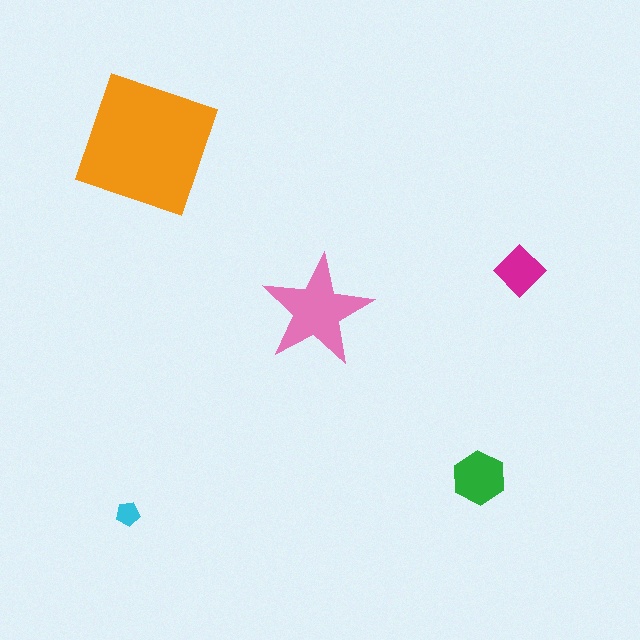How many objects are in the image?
There are 5 objects in the image.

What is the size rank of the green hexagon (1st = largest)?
3rd.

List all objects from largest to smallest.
The orange square, the pink star, the green hexagon, the magenta diamond, the cyan pentagon.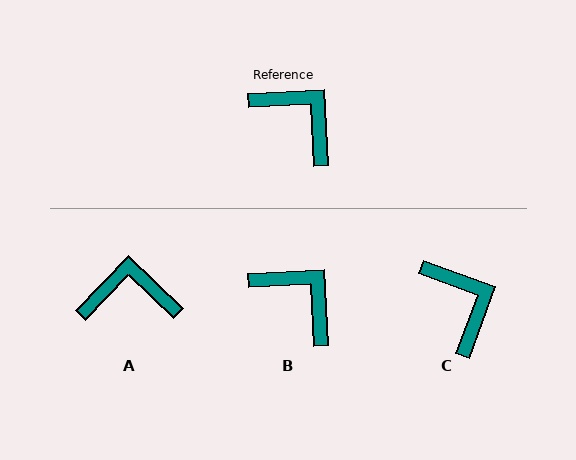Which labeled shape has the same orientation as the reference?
B.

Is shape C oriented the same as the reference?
No, it is off by about 23 degrees.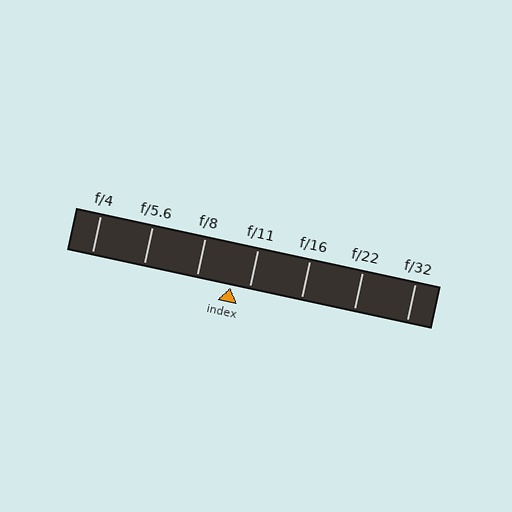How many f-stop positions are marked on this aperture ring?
There are 7 f-stop positions marked.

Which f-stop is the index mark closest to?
The index mark is closest to f/11.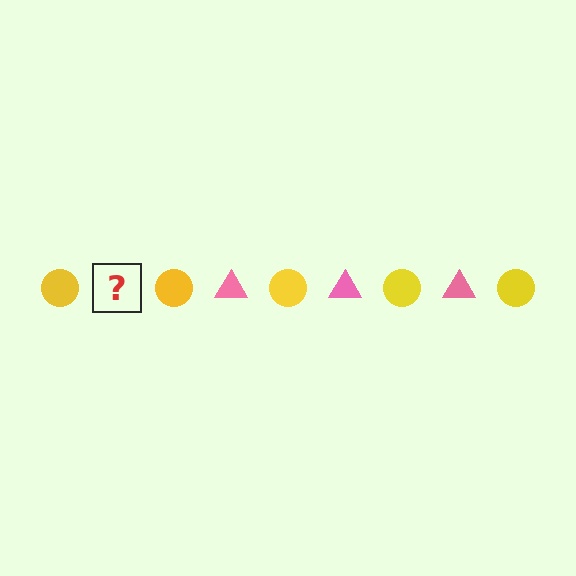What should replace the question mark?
The question mark should be replaced with a pink triangle.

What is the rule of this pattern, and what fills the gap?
The rule is that the pattern alternates between yellow circle and pink triangle. The gap should be filled with a pink triangle.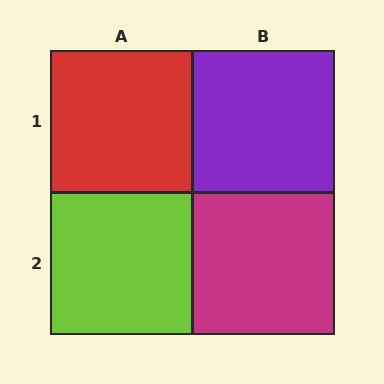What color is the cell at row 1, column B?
Purple.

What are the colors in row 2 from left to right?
Lime, magenta.